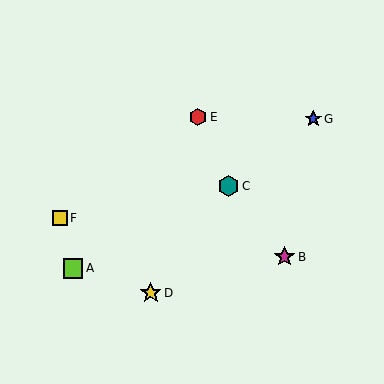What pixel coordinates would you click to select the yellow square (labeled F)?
Click at (60, 218) to select the yellow square F.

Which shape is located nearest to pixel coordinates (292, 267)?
The magenta star (labeled B) at (284, 257) is nearest to that location.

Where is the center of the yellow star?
The center of the yellow star is at (151, 293).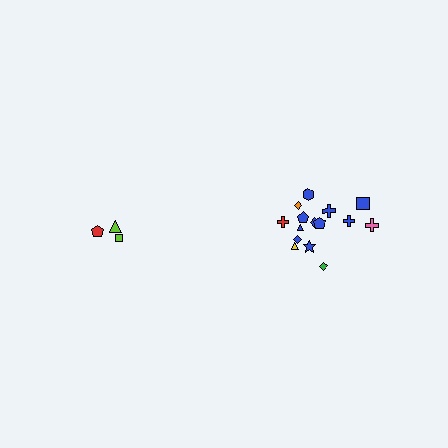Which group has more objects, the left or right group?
The right group.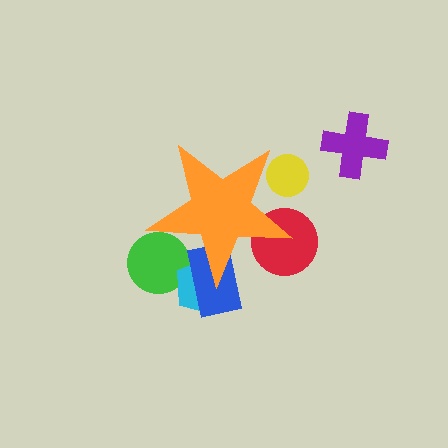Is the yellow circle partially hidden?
Yes, the yellow circle is partially hidden behind the orange star.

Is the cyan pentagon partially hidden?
Yes, the cyan pentagon is partially hidden behind the orange star.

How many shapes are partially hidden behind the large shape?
5 shapes are partially hidden.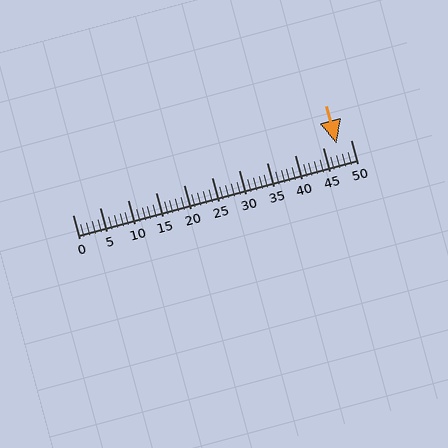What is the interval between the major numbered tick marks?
The major tick marks are spaced 5 units apart.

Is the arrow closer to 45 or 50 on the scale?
The arrow is closer to 50.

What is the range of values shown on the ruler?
The ruler shows values from 0 to 50.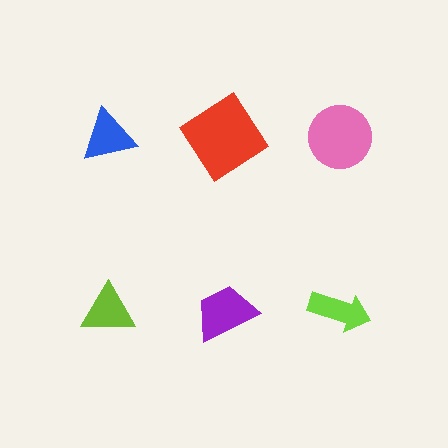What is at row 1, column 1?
A blue triangle.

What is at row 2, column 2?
A purple trapezoid.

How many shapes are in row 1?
3 shapes.